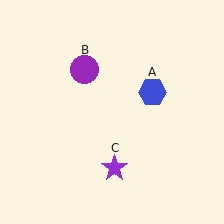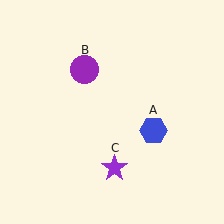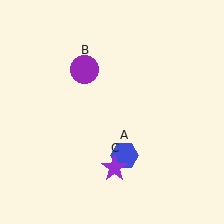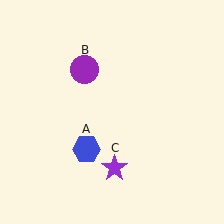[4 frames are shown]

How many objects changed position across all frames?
1 object changed position: blue hexagon (object A).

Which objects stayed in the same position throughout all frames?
Purple circle (object B) and purple star (object C) remained stationary.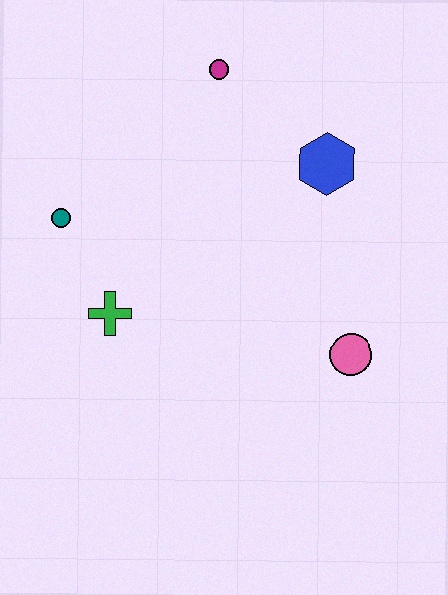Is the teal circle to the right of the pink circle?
No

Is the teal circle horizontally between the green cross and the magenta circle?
No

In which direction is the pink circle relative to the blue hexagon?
The pink circle is below the blue hexagon.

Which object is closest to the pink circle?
The blue hexagon is closest to the pink circle.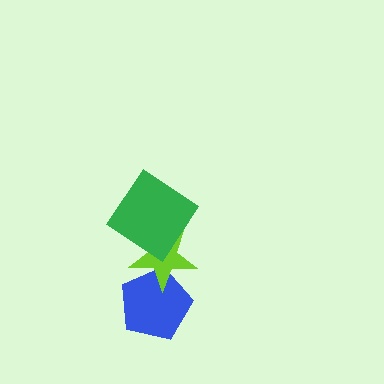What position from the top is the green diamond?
The green diamond is 1st from the top.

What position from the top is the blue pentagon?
The blue pentagon is 3rd from the top.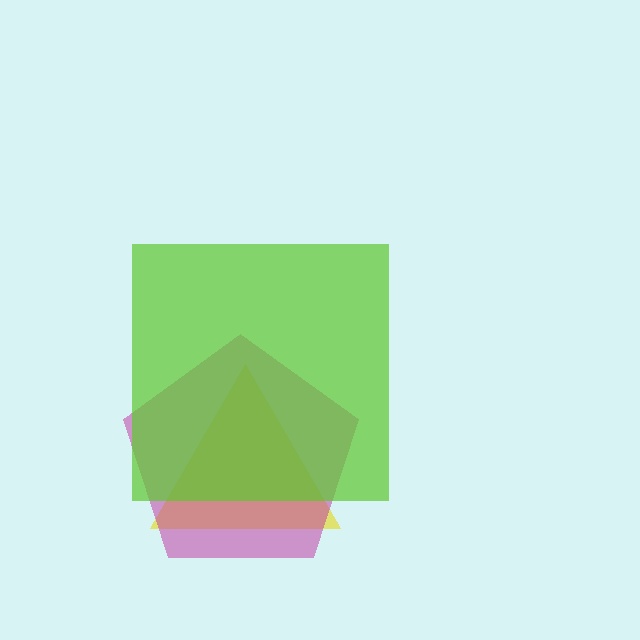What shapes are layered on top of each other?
The layered shapes are: a yellow triangle, a magenta pentagon, a lime square.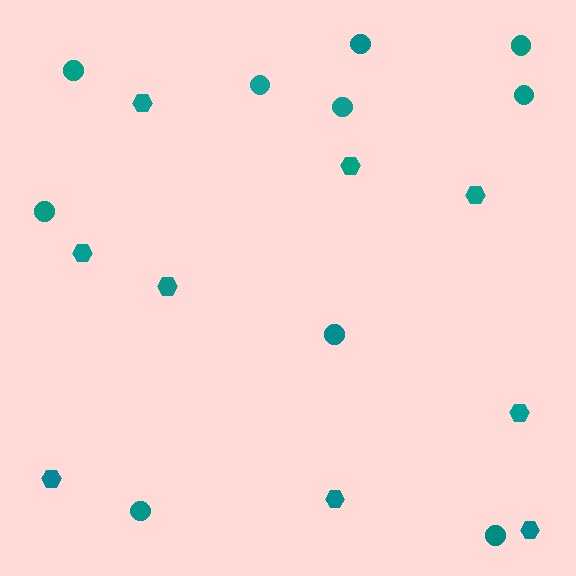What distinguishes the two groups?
There are 2 groups: one group of circles (10) and one group of hexagons (9).